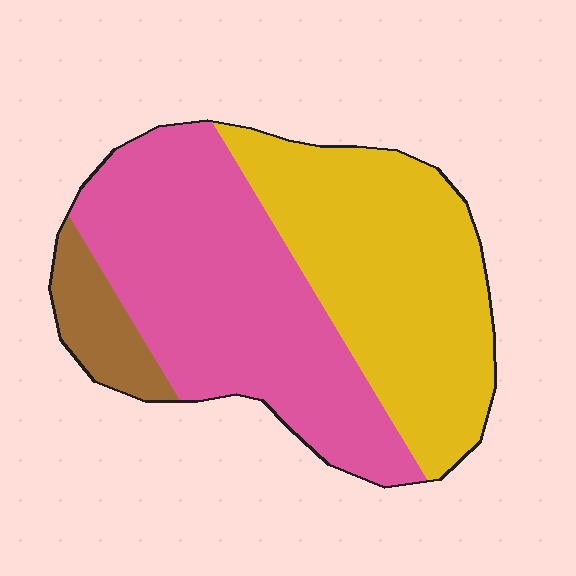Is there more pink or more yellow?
Pink.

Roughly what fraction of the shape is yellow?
Yellow covers roughly 45% of the shape.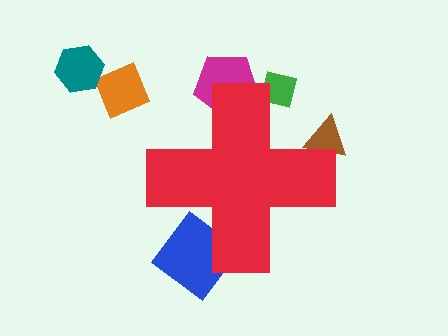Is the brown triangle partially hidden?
Yes, the brown triangle is partially hidden behind the red cross.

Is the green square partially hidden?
Yes, the green square is partially hidden behind the red cross.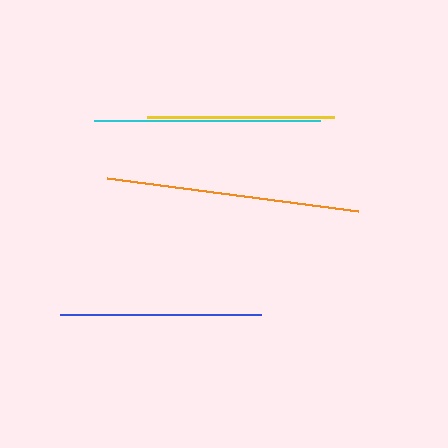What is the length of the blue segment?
The blue segment is approximately 201 pixels long.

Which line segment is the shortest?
The yellow line is the shortest at approximately 187 pixels.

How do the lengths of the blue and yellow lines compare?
The blue and yellow lines are approximately the same length.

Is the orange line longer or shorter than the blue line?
The orange line is longer than the blue line.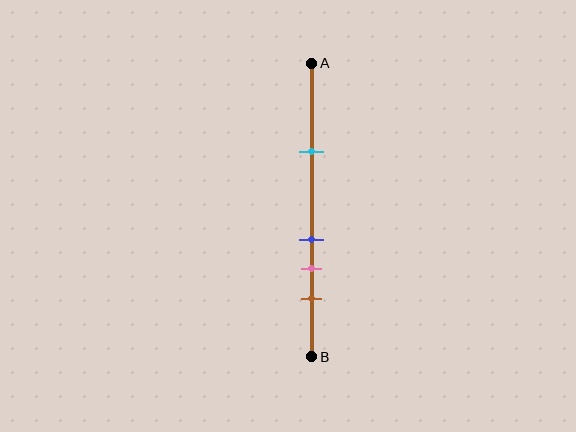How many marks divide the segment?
There are 4 marks dividing the segment.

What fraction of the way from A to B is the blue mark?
The blue mark is approximately 60% (0.6) of the way from A to B.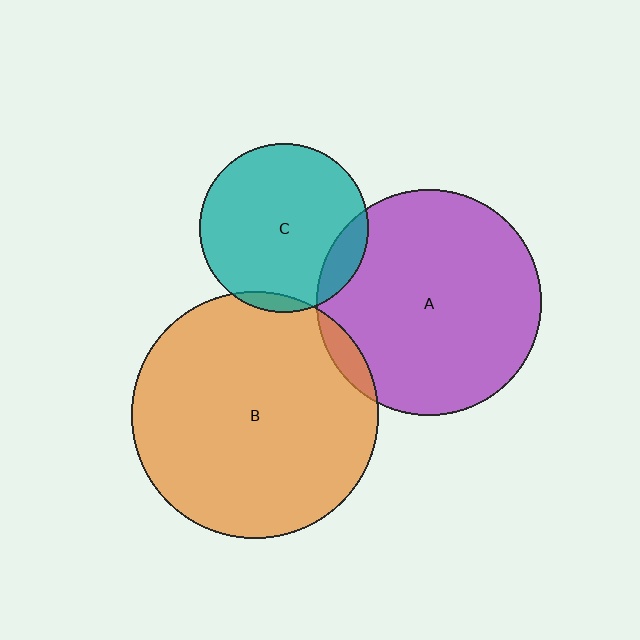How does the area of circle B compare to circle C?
Approximately 2.1 times.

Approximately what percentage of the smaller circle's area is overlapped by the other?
Approximately 5%.